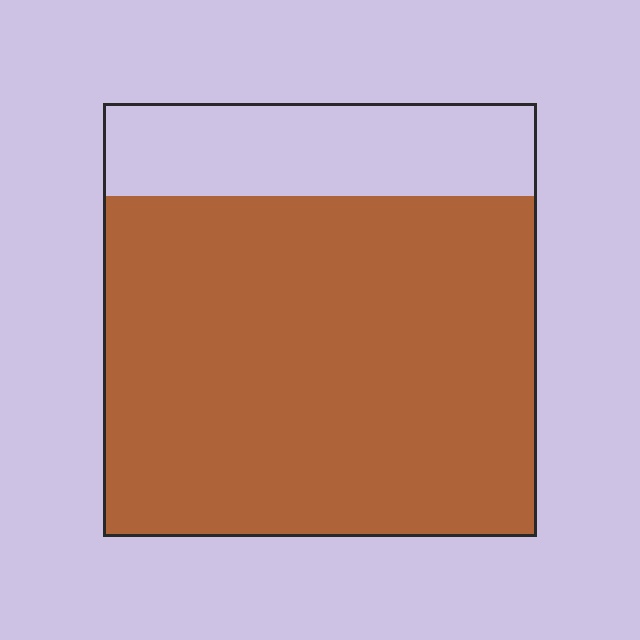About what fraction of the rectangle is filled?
About four fifths (4/5).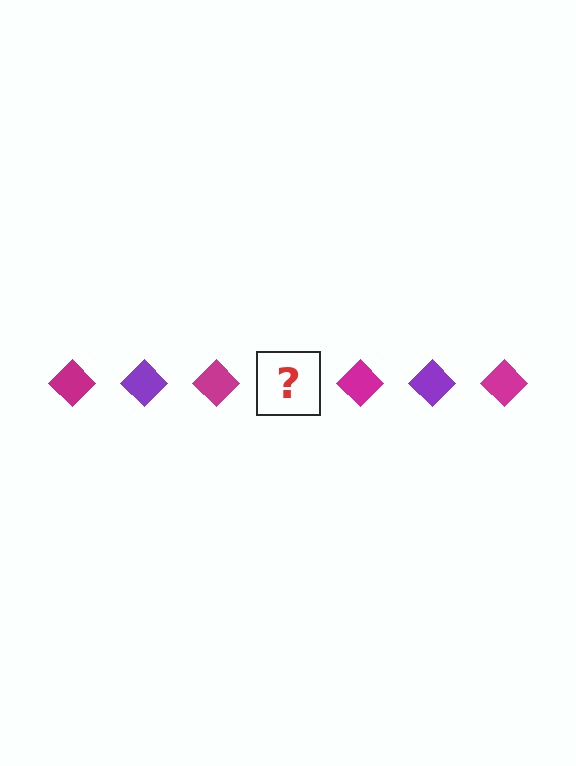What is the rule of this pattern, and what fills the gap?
The rule is that the pattern cycles through magenta, purple diamonds. The gap should be filled with a purple diamond.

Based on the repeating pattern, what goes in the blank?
The blank should be a purple diamond.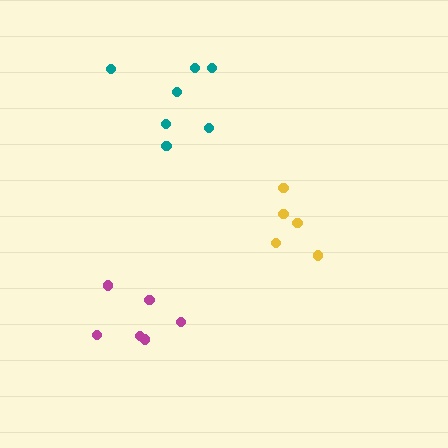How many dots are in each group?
Group 1: 6 dots, Group 2: 7 dots, Group 3: 5 dots (18 total).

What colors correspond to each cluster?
The clusters are colored: magenta, teal, yellow.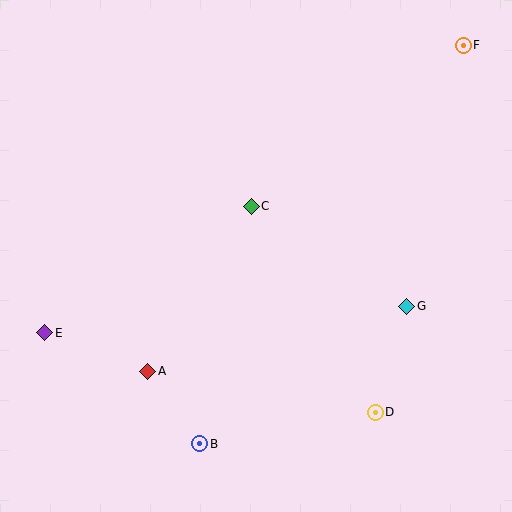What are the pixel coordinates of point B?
Point B is at (200, 444).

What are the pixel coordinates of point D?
Point D is at (375, 412).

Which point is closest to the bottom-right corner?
Point D is closest to the bottom-right corner.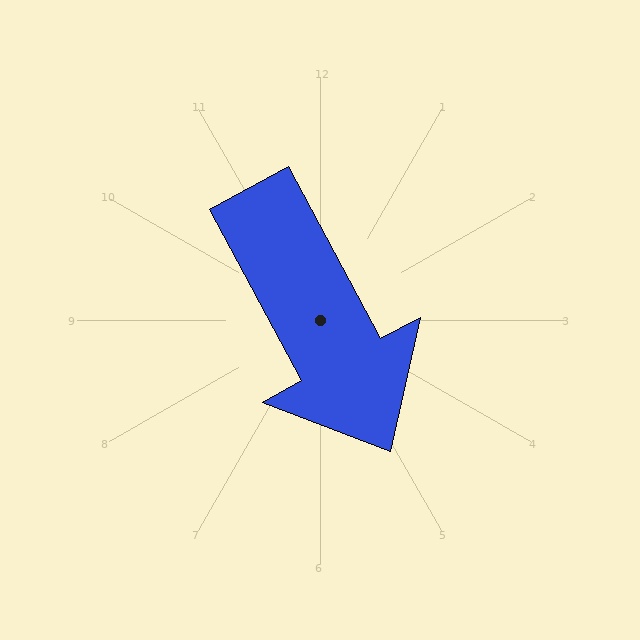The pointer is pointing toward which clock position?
Roughly 5 o'clock.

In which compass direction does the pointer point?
Southeast.